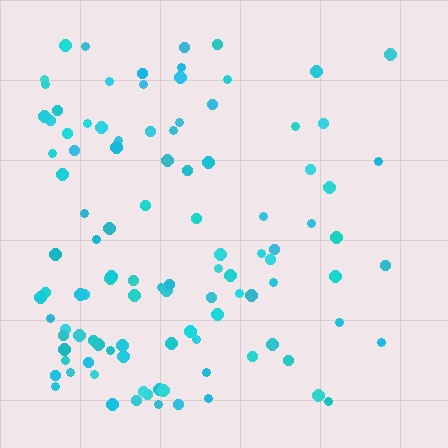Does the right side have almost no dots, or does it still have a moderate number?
Still a moderate number, just noticeably fewer than the left.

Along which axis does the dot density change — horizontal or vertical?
Horizontal.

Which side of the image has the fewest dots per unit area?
The right.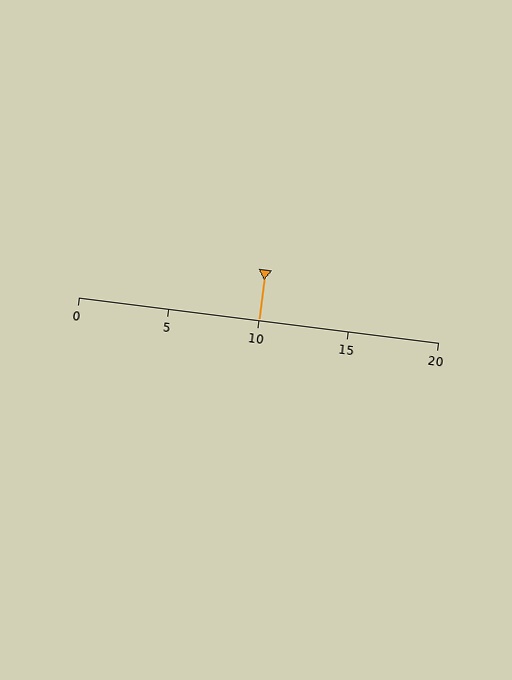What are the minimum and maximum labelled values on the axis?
The axis runs from 0 to 20.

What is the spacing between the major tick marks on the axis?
The major ticks are spaced 5 apart.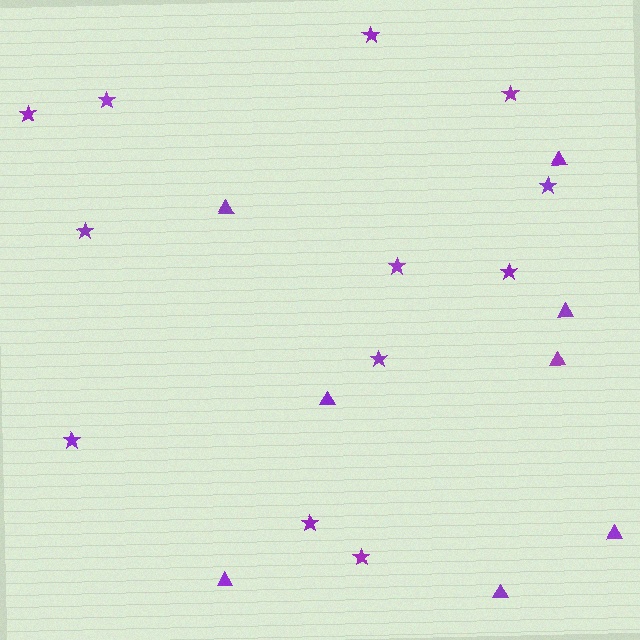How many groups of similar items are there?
There are 2 groups: one group of triangles (8) and one group of stars (12).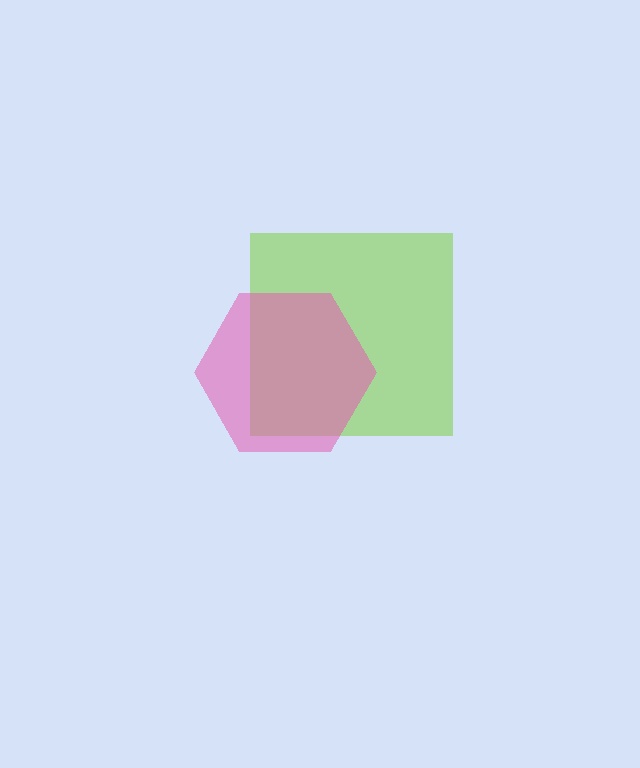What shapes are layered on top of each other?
The layered shapes are: a lime square, a pink hexagon.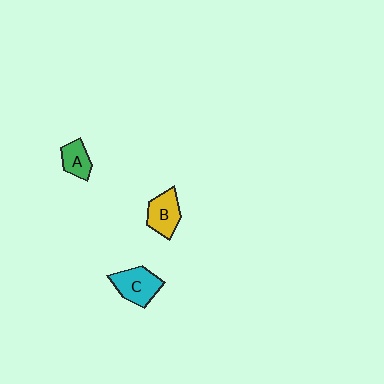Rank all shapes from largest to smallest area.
From largest to smallest: C (cyan), B (yellow), A (green).